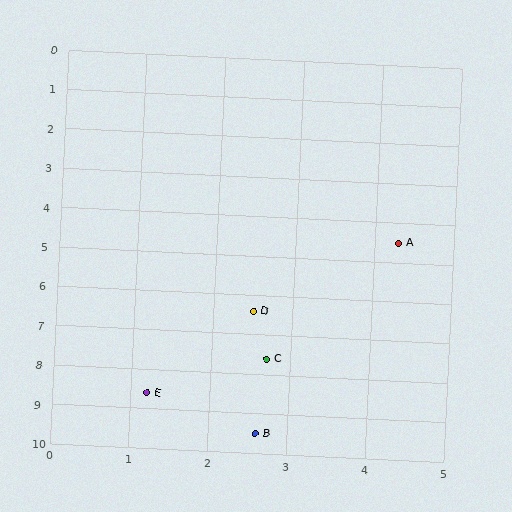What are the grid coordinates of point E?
Point E is at approximately (1.2, 8.6).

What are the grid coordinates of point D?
Point D is at approximately (2.5, 6.4).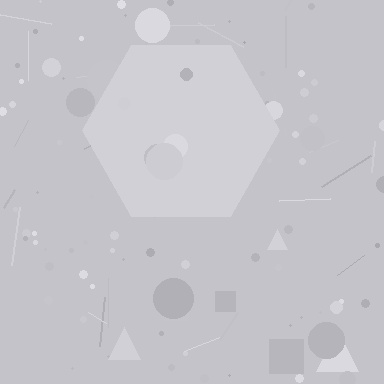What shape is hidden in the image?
A hexagon is hidden in the image.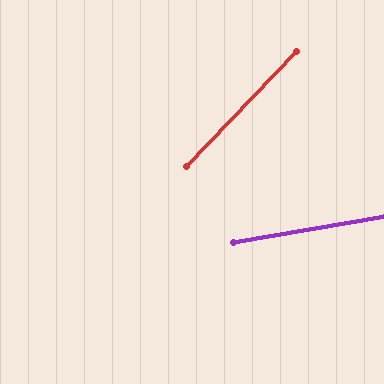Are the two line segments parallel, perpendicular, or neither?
Neither parallel nor perpendicular — they differ by about 37°.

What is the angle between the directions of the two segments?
Approximately 37 degrees.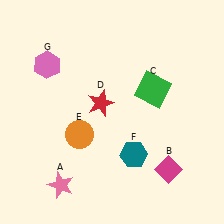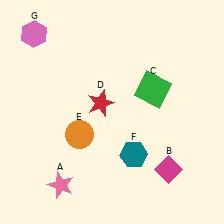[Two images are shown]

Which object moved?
The pink hexagon (G) moved up.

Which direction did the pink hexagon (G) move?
The pink hexagon (G) moved up.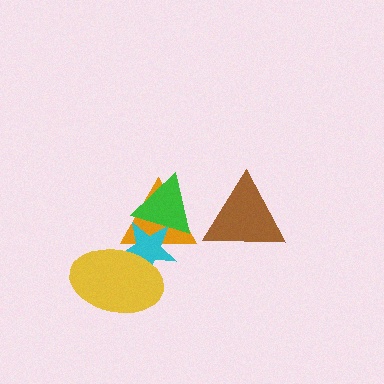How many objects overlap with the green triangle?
2 objects overlap with the green triangle.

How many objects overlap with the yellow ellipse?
2 objects overlap with the yellow ellipse.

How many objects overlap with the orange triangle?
3 objects overlap with the orange triangle.